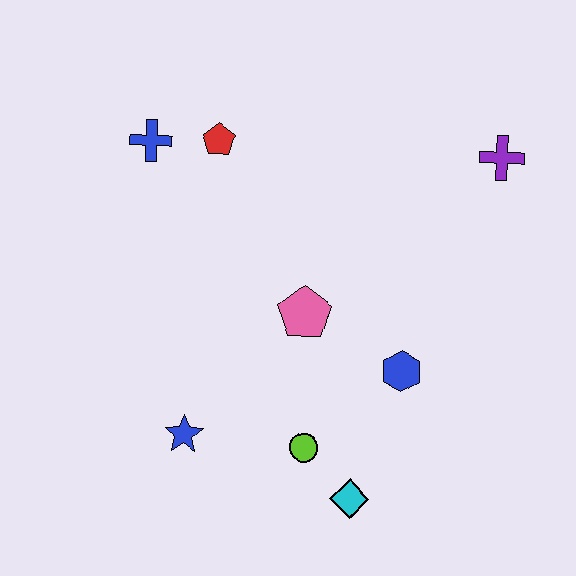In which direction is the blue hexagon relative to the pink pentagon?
The blue hexagon is to the right of the pink pentagon.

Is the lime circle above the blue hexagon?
No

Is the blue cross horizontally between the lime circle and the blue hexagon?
No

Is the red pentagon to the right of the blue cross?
Yes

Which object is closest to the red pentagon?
The blue cross is closest to the red pentagon.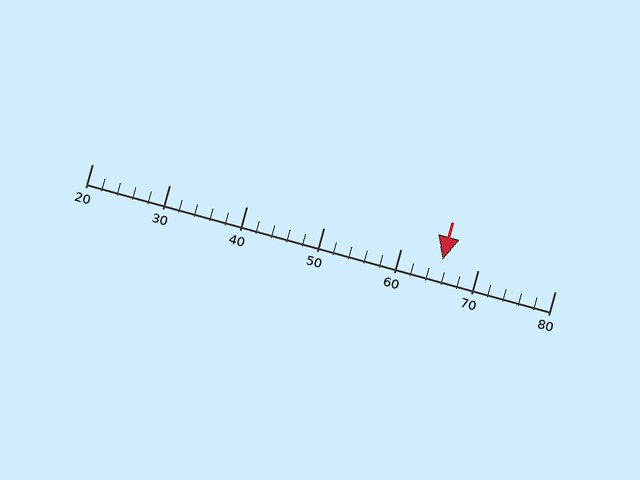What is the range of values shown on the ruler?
The ruler shows values from 20 to 80.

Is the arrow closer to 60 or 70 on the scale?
The arrow is closer to 70.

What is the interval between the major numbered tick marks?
The major tick marks are spaced 10 units apart.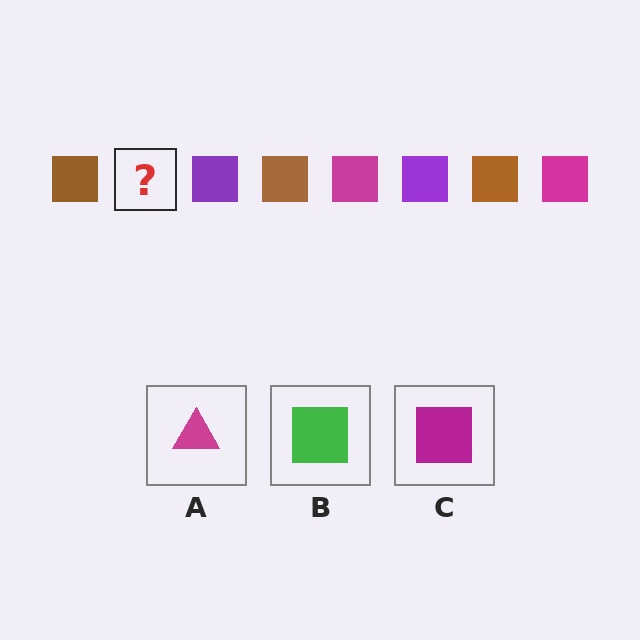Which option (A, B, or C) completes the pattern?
C.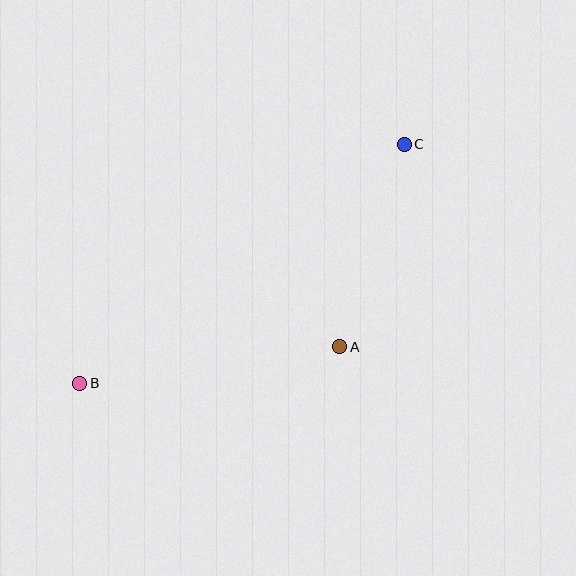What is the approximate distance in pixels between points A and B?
The distance between A and B is approximately 262 pixels.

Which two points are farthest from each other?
Points B and C are farthest from each other.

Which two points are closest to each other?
Points A and C are closest to each other.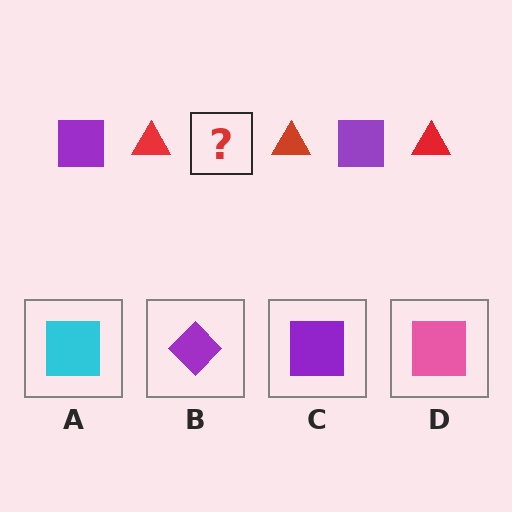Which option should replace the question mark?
Option C.